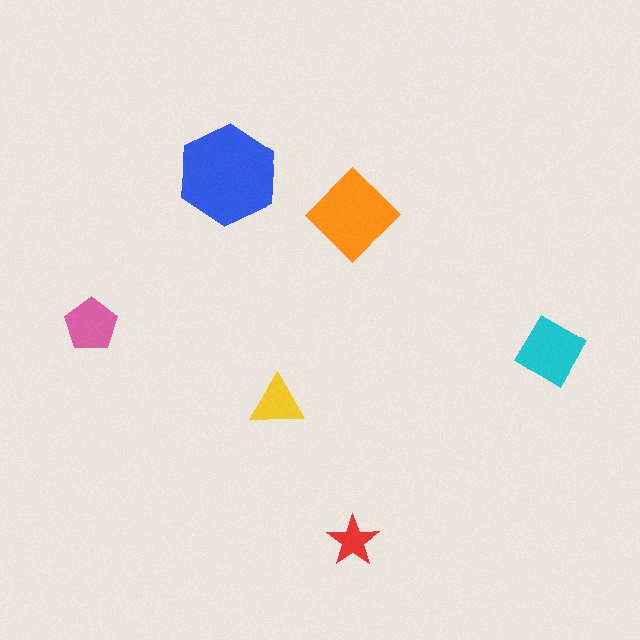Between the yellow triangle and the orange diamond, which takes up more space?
The orange diamond.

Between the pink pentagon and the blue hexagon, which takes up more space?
The blue hexagon.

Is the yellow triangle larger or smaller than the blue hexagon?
Smaller.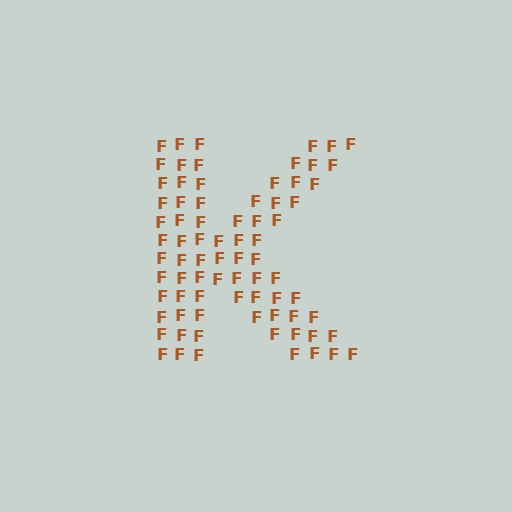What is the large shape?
The large shape is the letter K.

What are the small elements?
The small elements are letter F's.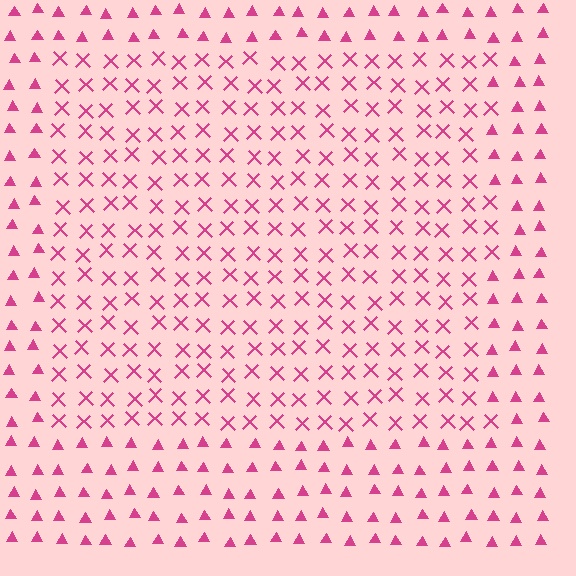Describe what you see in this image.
The image is filled with small magenta elements arranged in a uniform grid. A rectangle-shaped region contains X marks, while the surrounding area contains triangles. The boundary is defined purely by the change in element shape.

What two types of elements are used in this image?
The image uses X marks inside the rectangle region and triangles outside it.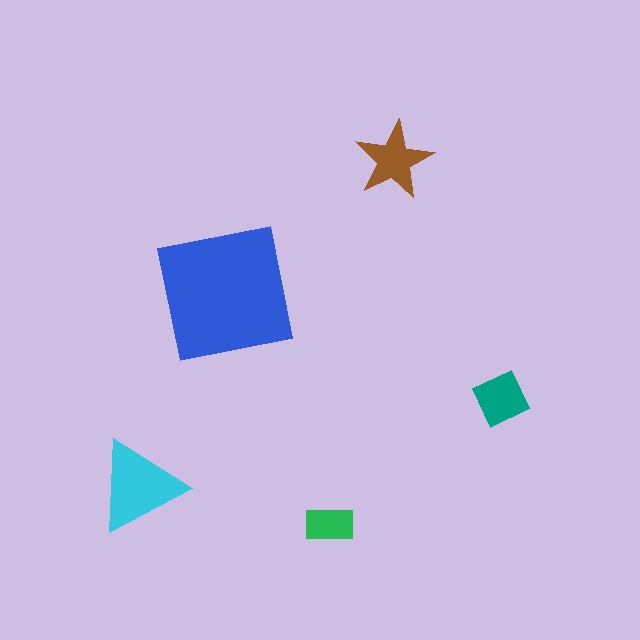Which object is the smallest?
The green rectangle.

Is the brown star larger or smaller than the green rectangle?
Larger.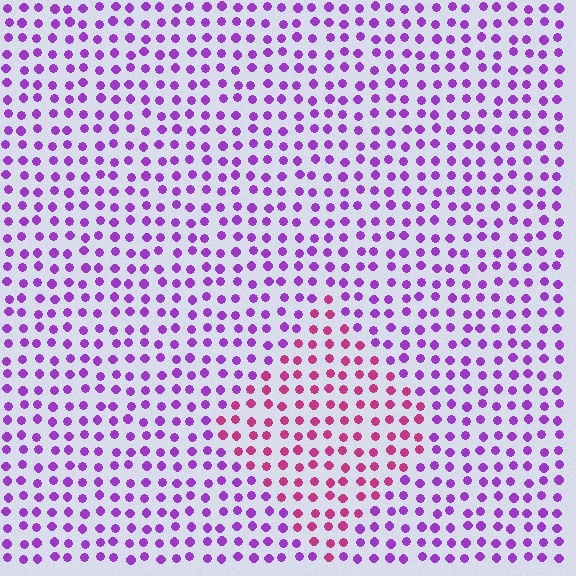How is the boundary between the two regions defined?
The boundary is defined purely by a slight shift in hue (about 42 degrees). Spacing, size, and orientation are identical on both sides.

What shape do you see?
I see a diamond.